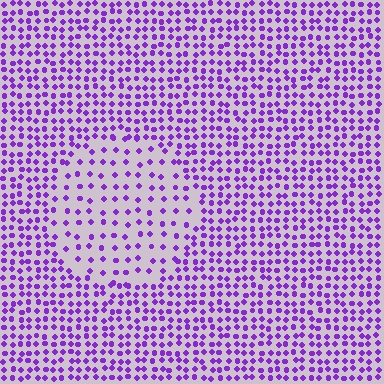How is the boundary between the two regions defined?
The boundary is defined by a change in element density (approximately 2.1x ratio). All elements are the same color, size, and shape.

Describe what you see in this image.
The image contains small purple elements arranged at two different densities. A circle-shaped region is visible where the elements are less densely packed than the surrounding area.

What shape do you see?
I see a circle.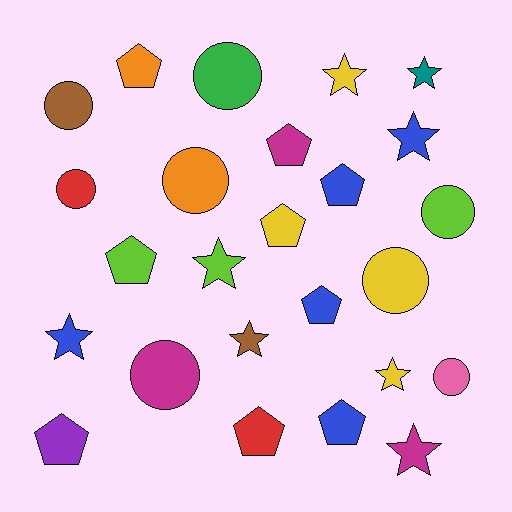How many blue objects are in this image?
There are 5 blue objects.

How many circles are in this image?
There are 8 circles.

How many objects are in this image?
There are 25 objects.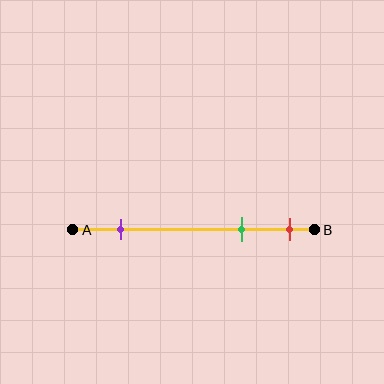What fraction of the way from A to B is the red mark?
The red mark is approximately 90% (0.9) of the way from A to B.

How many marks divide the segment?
There are 3 marks dividing the segment.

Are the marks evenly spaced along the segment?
No, the marks are not evenly spaced.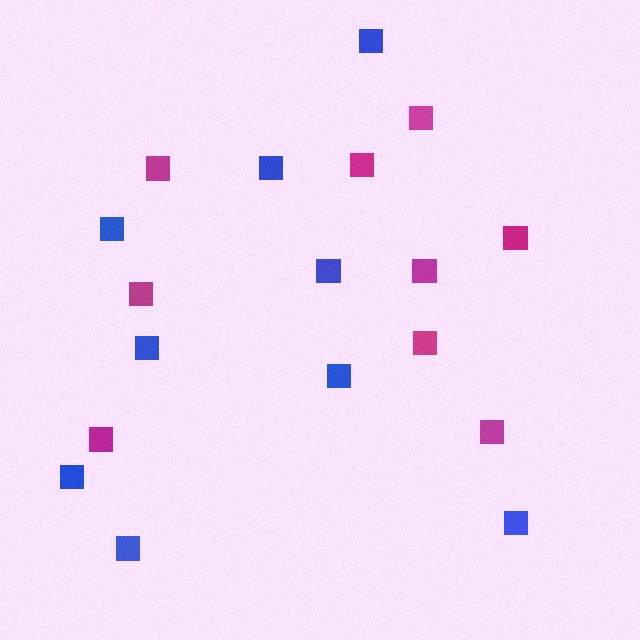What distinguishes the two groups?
There are 2 groups: one group of blue squares (9) and one group of magenta squares (9).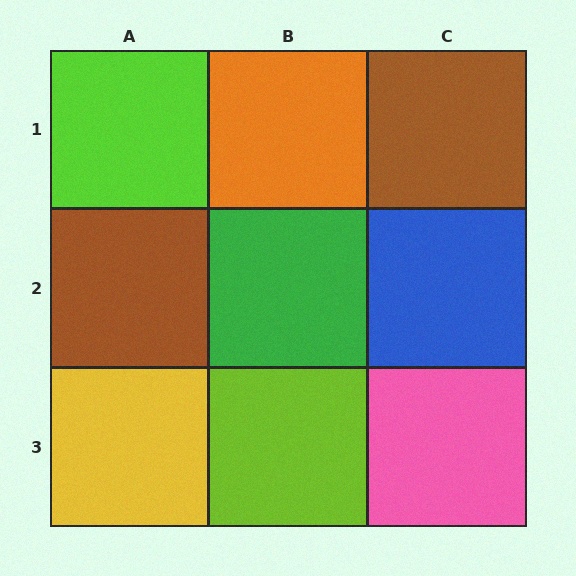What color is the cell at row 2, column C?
Blue.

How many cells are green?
1 cell is green.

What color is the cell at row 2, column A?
Brown.